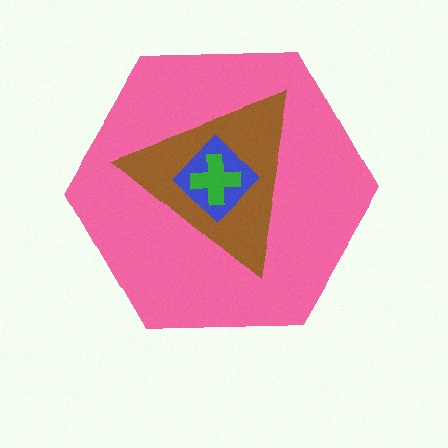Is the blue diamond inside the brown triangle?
Yes.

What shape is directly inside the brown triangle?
The blue diamond.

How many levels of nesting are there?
4.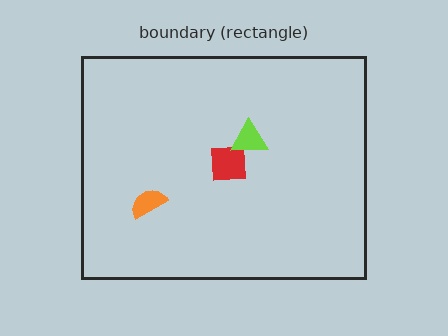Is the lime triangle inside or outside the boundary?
Inside.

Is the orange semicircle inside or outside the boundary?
Inside.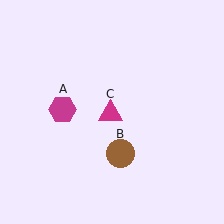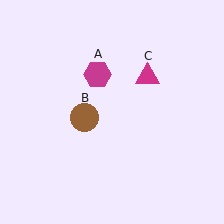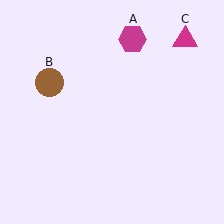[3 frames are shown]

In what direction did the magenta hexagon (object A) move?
The magenta hexagon (object A) moved up and to the right.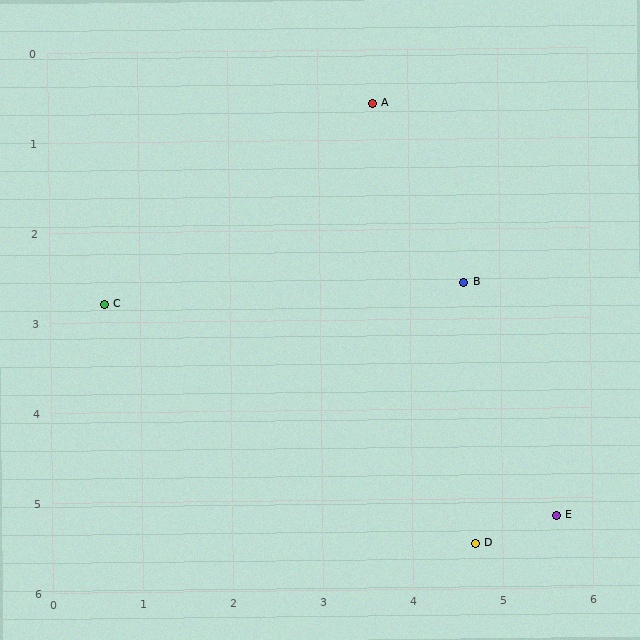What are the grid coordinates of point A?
Point A is at approximately (3.6, 0.6).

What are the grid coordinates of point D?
Point D is at approximately (4.7, 5.5).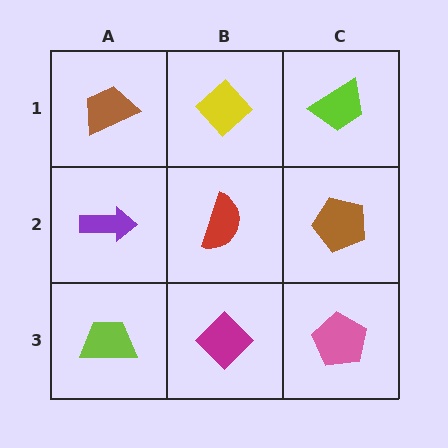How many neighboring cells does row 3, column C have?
2.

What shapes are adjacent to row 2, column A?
A brown trapezoid (row 1, column A), a lime trapezoid (row 3, column A), a red semicircle (row 2, column B).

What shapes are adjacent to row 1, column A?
A purple arrow (row 2, column A), a yellow diamond (row 1, column B).